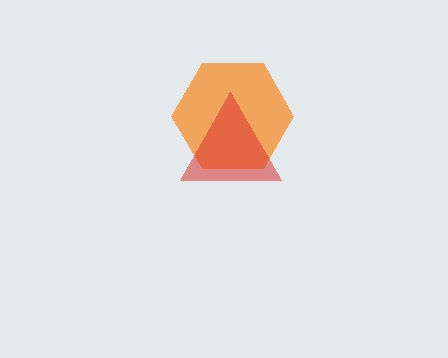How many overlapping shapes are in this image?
There are 2 overlapping shapes in the image.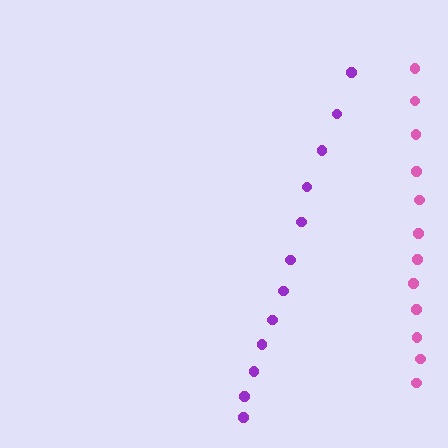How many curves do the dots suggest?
There are 2 distinct paths.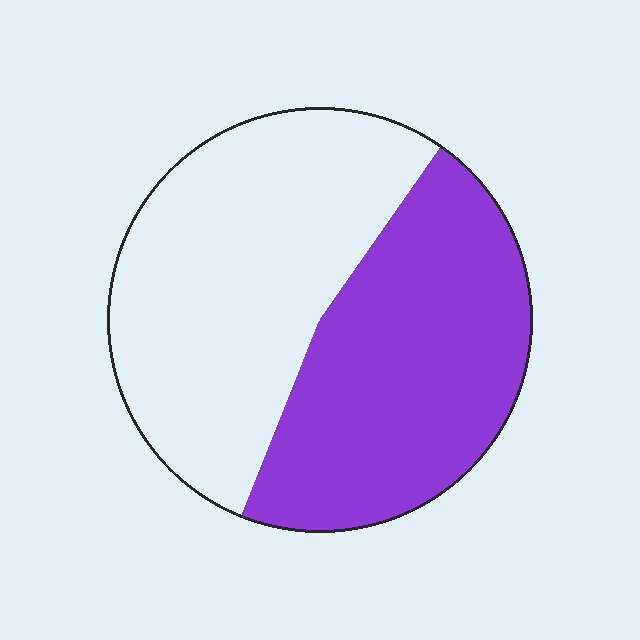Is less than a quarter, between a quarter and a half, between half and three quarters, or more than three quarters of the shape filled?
Between a quarter and a half.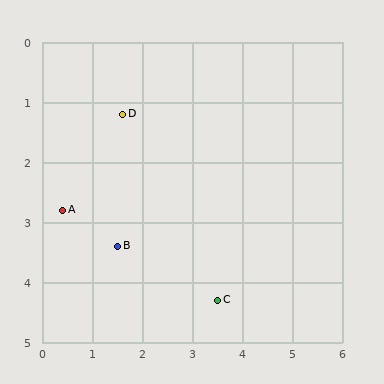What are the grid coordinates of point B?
Point B is at approximately (1.5, 3.4).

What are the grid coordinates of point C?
Point C is at approximately (3.5, 4.3).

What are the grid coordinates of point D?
Point D is at approximately (1.6, 1.2).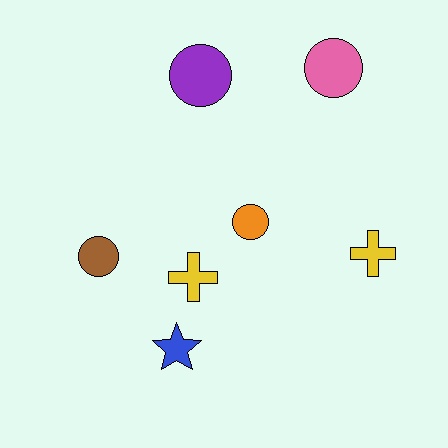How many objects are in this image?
There are 7 objects.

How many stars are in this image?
There is 1 star.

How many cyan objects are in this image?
There are no cyan objects.